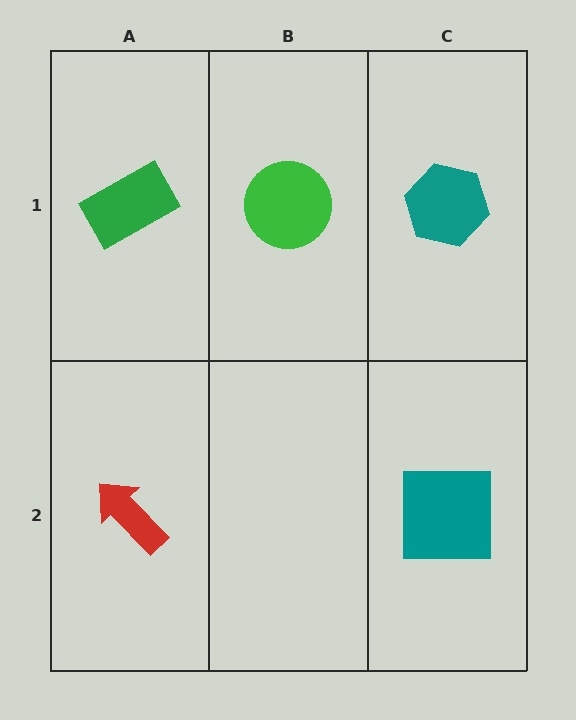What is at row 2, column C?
A teal square.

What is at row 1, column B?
A green circle.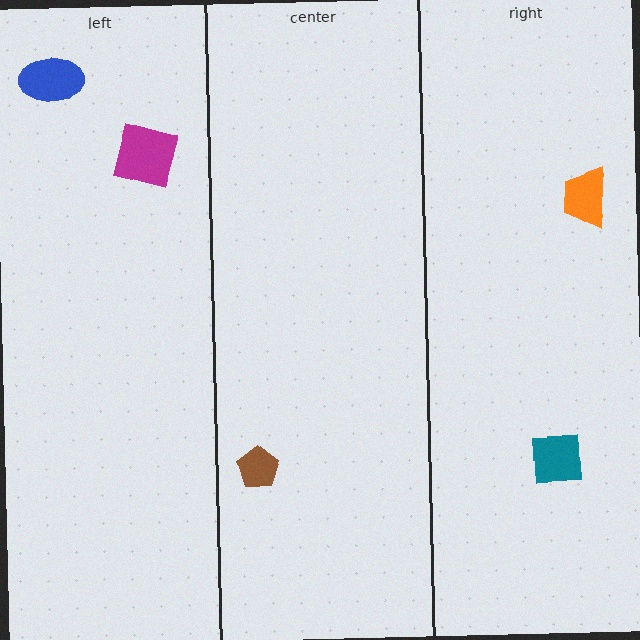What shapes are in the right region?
The teal square, the orange trapezoid.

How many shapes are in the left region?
2.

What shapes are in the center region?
The brown pentagon.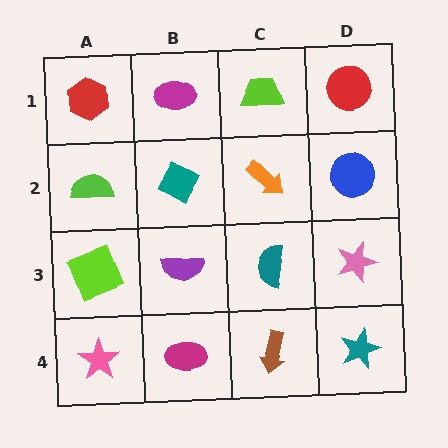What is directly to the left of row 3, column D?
A teal semicircle.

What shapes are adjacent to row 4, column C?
A teal semicircle (row 3, column C), a magenta ellipse (row 4, column B), a teal star (row 4, column D).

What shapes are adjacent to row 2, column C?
A lime trapezoid (row 1, column C), a teal semicircle (row 3, column C), a teal diamond (row 2, column B), a blue circle (row 2, column D).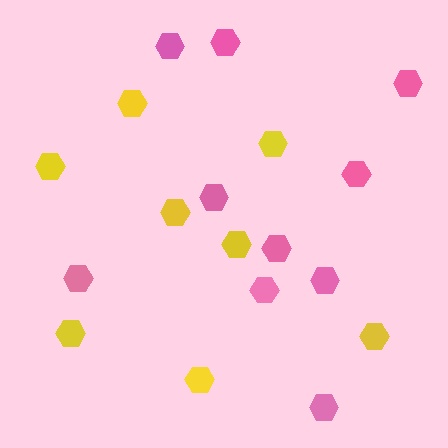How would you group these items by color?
There are 2 groups: one group of pink hexagons (10) and one group of yellow hexagons (8).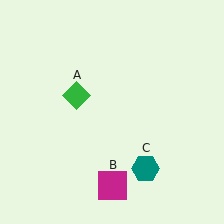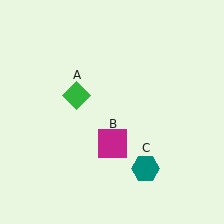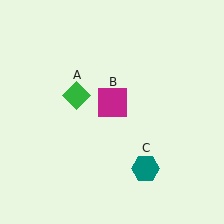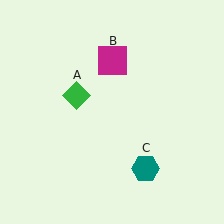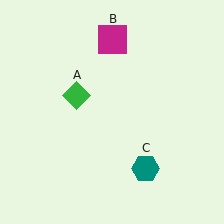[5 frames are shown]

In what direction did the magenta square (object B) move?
The magenta square (object B) moved up.